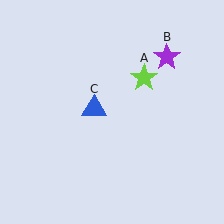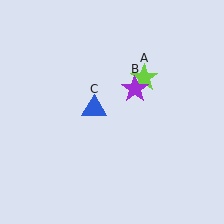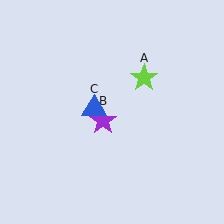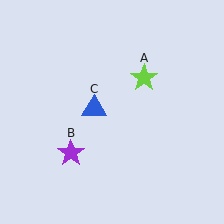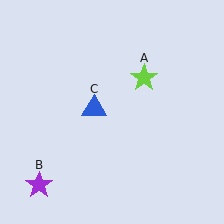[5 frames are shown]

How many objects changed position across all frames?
1 object changed position: purple star (object B).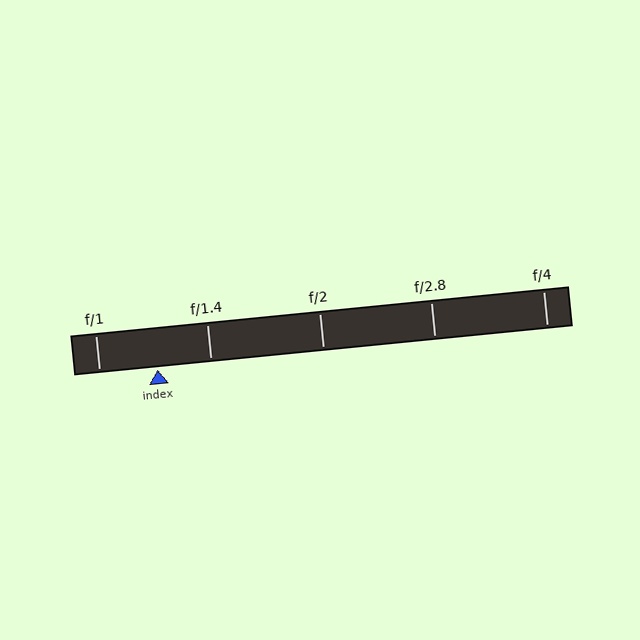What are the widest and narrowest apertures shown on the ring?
The widest aperture shown is f/1 and the narrowest is f/4.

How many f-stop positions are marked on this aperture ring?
There are 5 f-stop positions marked.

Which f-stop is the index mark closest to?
The index mark is closest to f/1.4.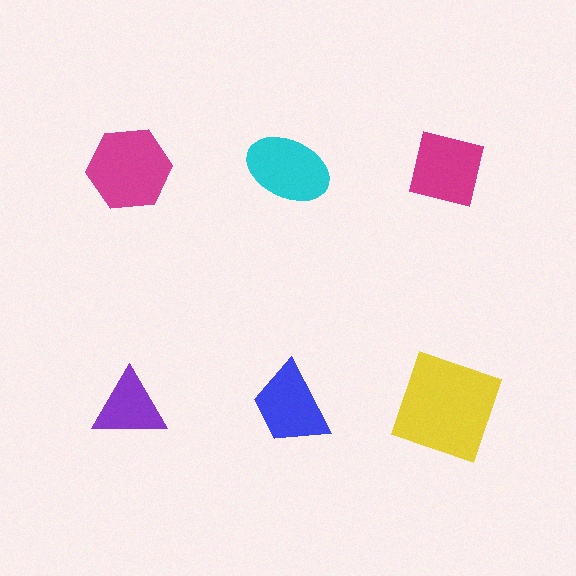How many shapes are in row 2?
3 shapes.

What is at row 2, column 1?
A purple triangle.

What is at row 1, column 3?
A magenta square.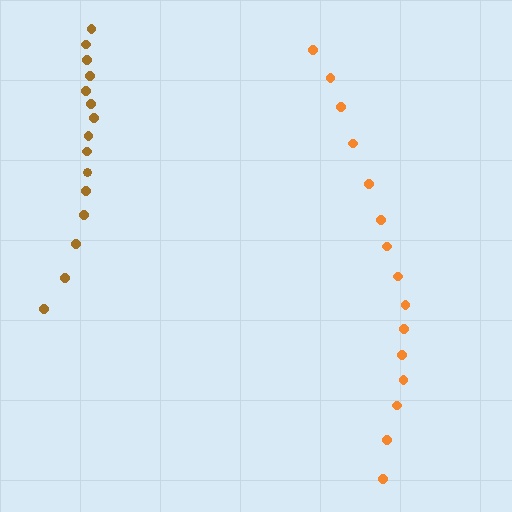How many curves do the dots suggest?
There are 2 distinct paths.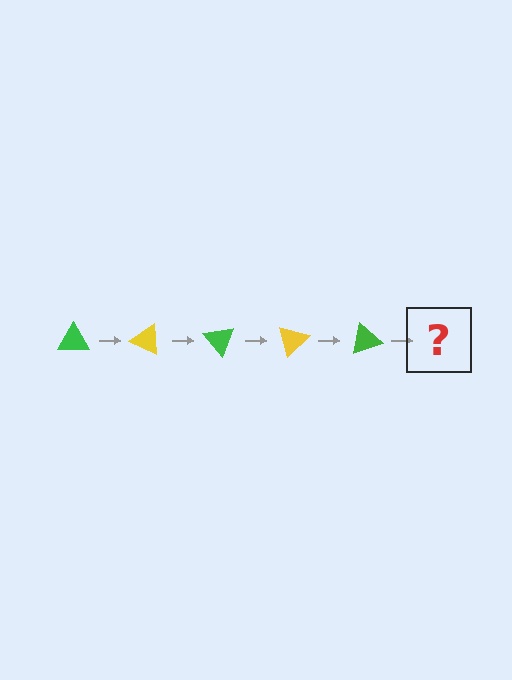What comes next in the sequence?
The next element should be a yellow triangle, rotated 125 degrees from the start.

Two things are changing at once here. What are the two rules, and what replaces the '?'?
The two rules are that it rotates 25 degrees each step and the color cycles through green and yellow. The '?' should be a yellow triangle, rotated 125 degrees from the start.